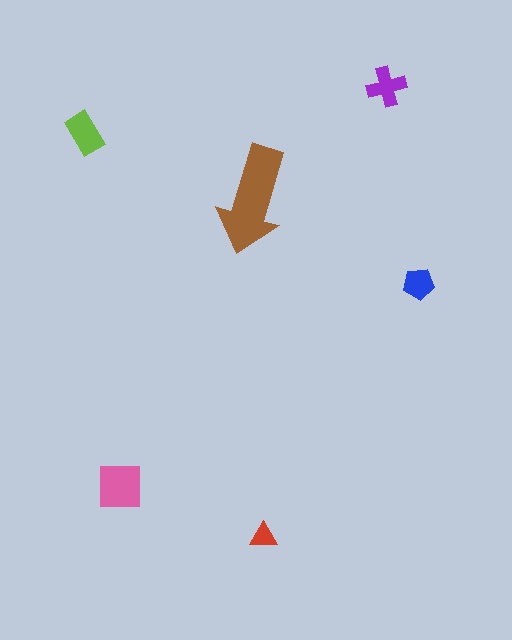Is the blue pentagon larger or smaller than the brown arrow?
Smaller.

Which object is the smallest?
The red triangle.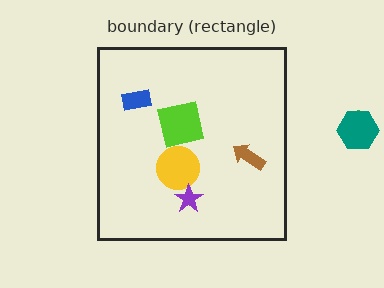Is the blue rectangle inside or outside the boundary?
Inside.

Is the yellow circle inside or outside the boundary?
Inside.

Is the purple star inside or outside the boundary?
Inside.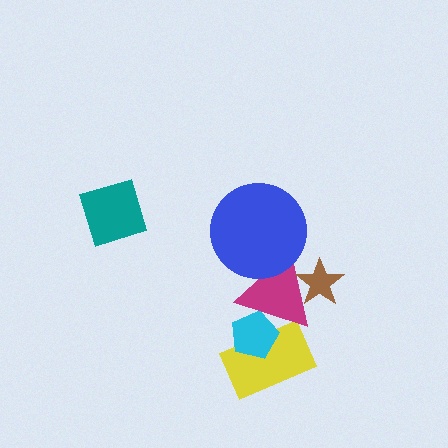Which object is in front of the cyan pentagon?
The magenta triangle is in front of the cyan pentagon.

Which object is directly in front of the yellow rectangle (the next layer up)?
The cyan pentagon is directly in front of the yellow rectangle.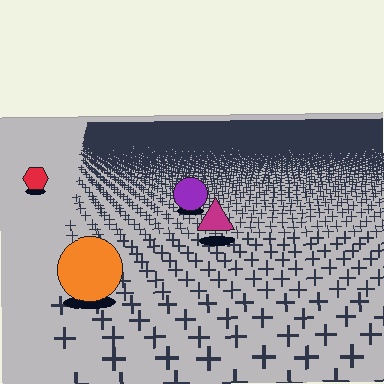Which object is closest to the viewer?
The orange circle is closest. The texture marks near it are larger and more spread out.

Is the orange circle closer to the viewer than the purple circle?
Yes. The orange circle is closer — you can tell from the texture gradient: the ground texture is coarser near it.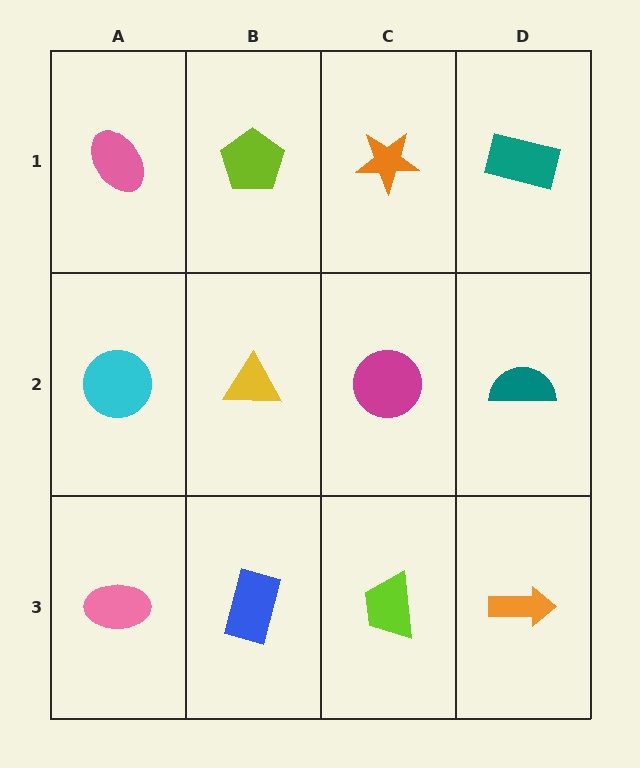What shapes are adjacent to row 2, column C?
An orange star (row 1, column C), a lime trapezoid (row 3, column C), a yellow triangle (row 2, column B), a teal semicircle (row 2, column D).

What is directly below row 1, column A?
A cyan circle.